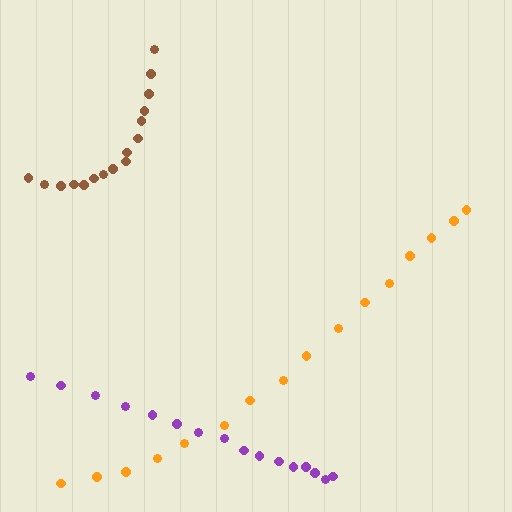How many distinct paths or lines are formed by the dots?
There are 3 distinct paths.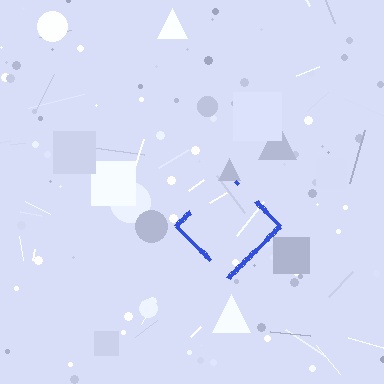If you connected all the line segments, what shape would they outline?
They would outline a diamond.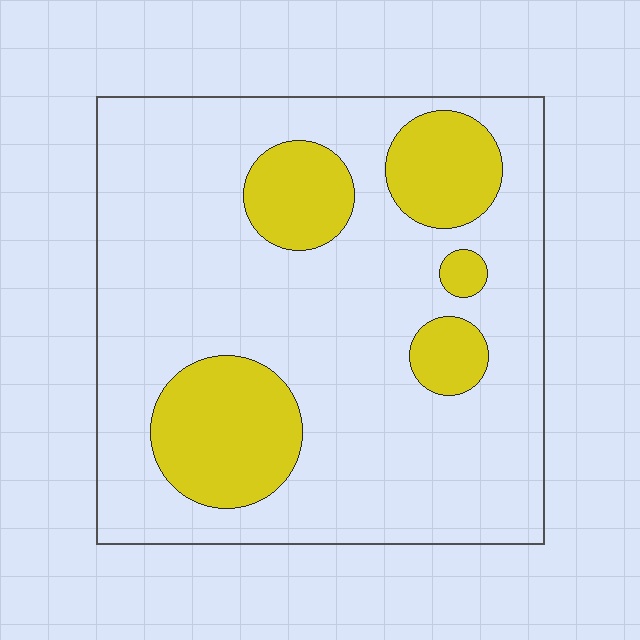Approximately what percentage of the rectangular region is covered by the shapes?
Approximately 25%.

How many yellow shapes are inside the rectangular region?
5.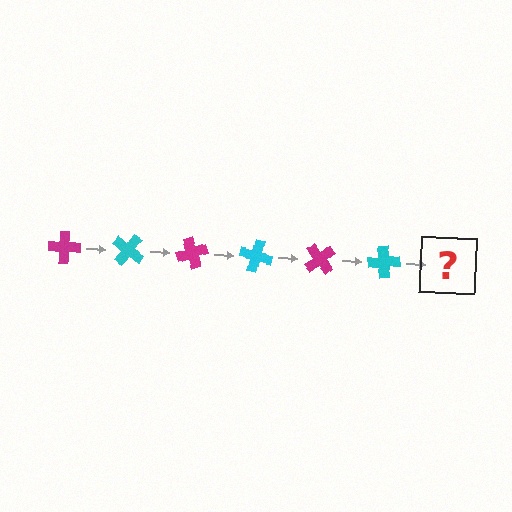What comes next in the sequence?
The next element should be a magenta cross, rotated 210 degrees from the start.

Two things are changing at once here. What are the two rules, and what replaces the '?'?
The two rules are that it rotates 35 degrees each step and the color cycles through magenta and cyan. The '?' should be a magenta cross, rotated 210 degrees from the start.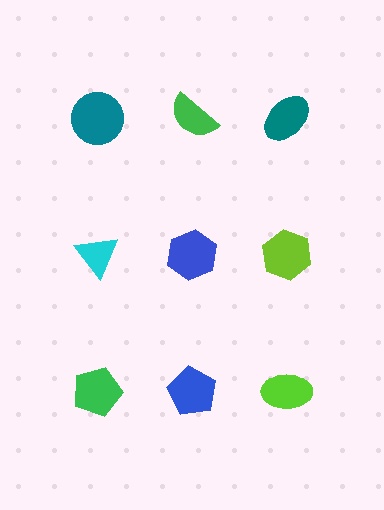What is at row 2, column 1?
A cyan triangle.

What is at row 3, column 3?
A lime ellipse.